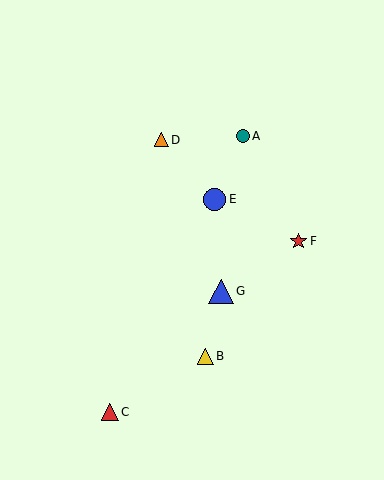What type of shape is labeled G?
Shape G is a blue triangle.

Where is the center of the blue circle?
The center of the blue circle is at (215, 199).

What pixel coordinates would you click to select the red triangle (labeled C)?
Click at (110, 412) to select the red triangle C.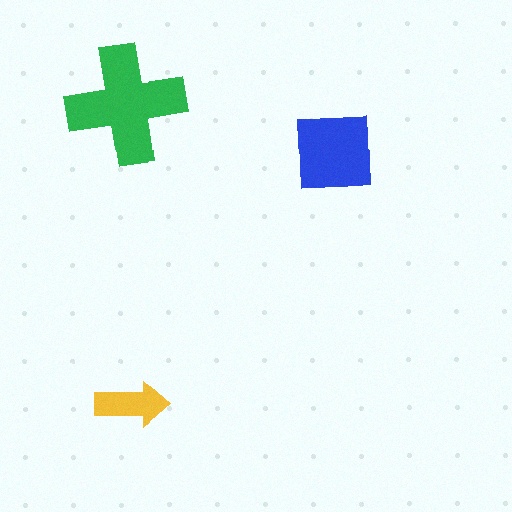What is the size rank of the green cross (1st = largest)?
1st.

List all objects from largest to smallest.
The green cross, the blue square, the yellow arrow.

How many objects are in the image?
There are 3 objects in the image.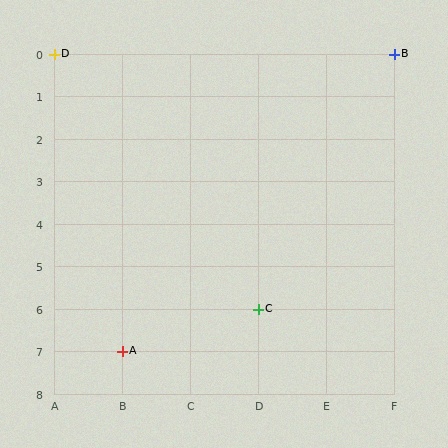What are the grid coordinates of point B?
Point B is at grid coordinates (F, 0).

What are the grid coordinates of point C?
Point C is at grid coordinates (D, 6).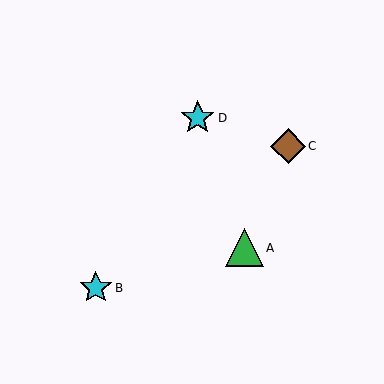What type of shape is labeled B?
Shape B is a cyan star.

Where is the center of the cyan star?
The center of the cyan star is at (96, 288).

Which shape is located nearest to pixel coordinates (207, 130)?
The cyan star (labeled D) at (198, 118) is nearest to that location.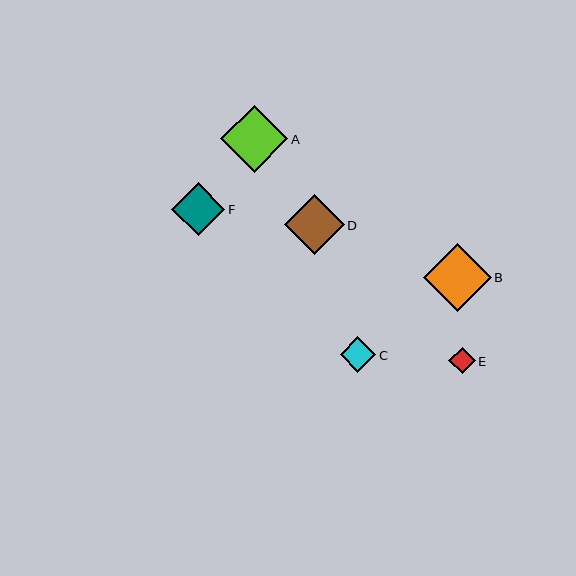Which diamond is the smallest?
Diamond E is the smallest with a size of approximately 27 pixels.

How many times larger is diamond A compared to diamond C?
Diamond A is approximately 1.9 times the size of diamond C.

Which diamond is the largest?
Diamond B is the largest with a size of approximately 68 pixels.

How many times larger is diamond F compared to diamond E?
Diamond F is approximately 2.0 times the size of diamond E.